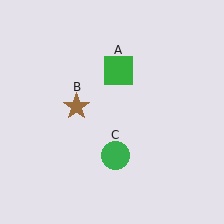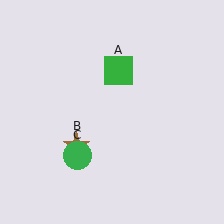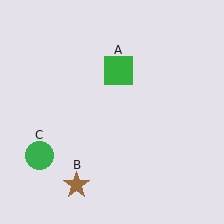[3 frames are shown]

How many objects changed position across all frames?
2 objects changed position: brown star (object B), green circle (object C).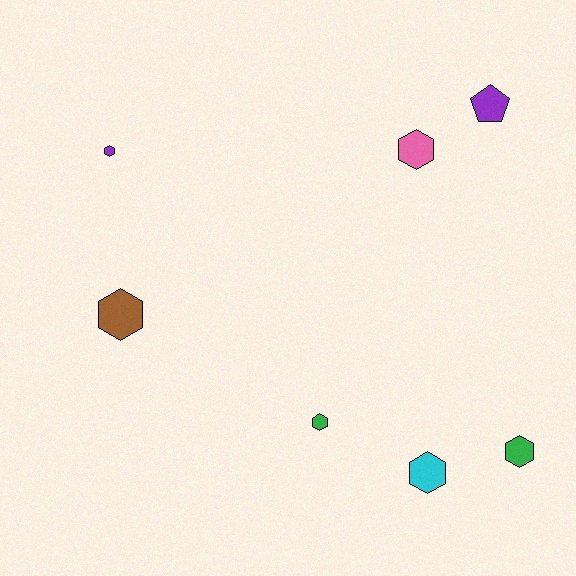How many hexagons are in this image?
There are 6 hexagons.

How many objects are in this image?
There are 7 objects.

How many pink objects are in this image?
There is 1 pink object.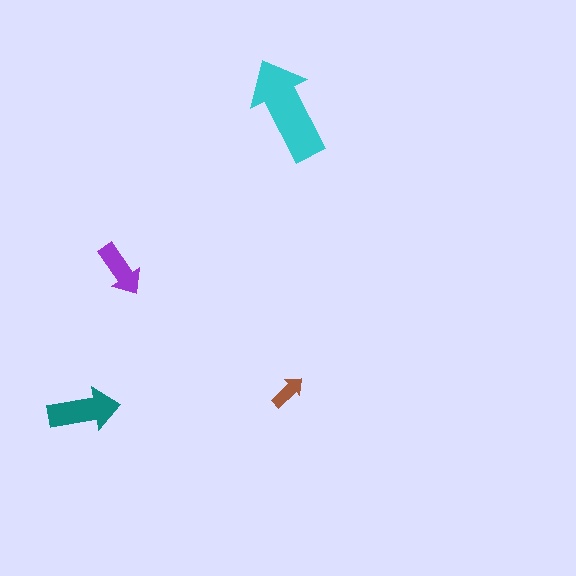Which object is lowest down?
The teal arrow is bottommost.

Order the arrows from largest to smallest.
the cyan one, the teal one, the purple one, the brown one.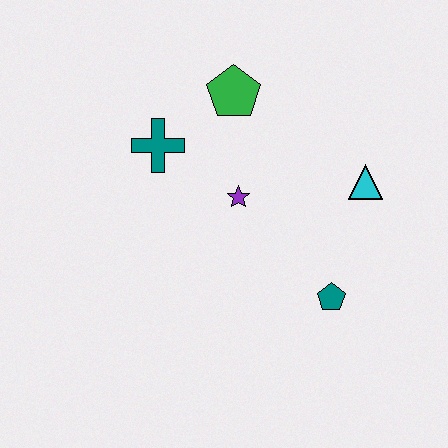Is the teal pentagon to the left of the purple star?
No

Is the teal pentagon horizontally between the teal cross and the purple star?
No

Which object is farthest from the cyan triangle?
The teal cross is farthest from the cyan triangle.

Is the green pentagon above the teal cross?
Yes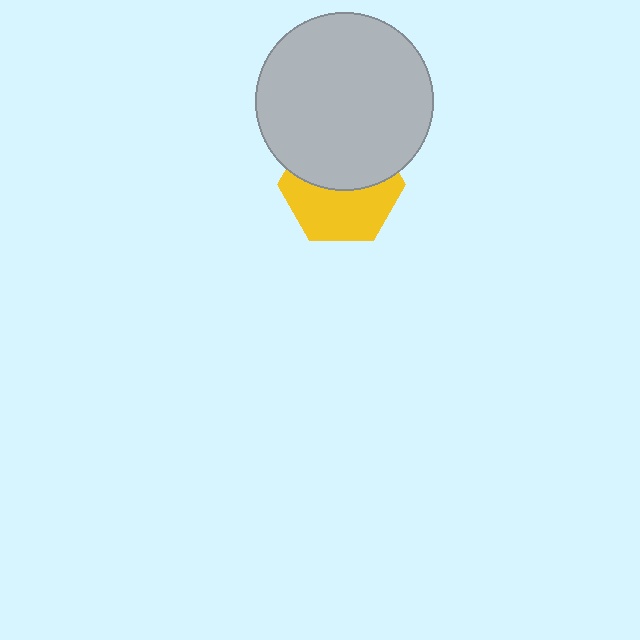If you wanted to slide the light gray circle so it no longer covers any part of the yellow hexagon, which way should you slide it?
Slide it up — that is the most direct way to separate the two shapes.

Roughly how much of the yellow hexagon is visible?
About half of it is visible (roughly 52%).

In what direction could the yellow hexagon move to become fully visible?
The yellow hexagon could move down. That would shift it out from behind the light gray circle entirely.